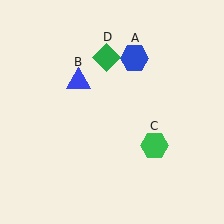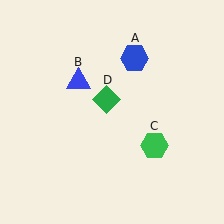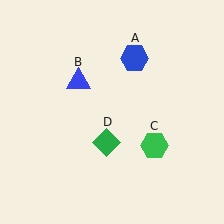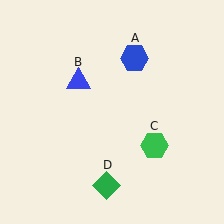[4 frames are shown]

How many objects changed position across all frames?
1 object changed position: green diamond (object D).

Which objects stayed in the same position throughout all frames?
Blue hexagon (object A) and blue triangle (object B) and green hexagon (object C) remained stationary.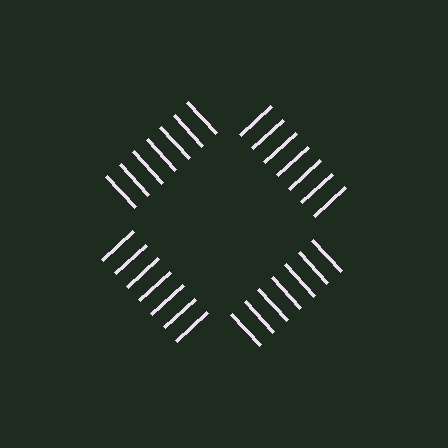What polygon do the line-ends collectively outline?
An illusory square — the line segments terminate on its edges but no continuous stroke is drawn.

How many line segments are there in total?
28 — 7 along each of the 4 edges.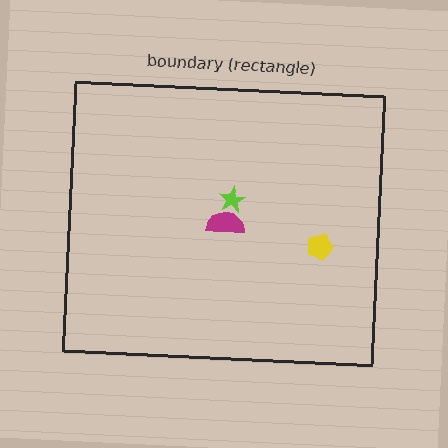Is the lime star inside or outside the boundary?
Inside.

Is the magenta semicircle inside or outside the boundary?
Inside.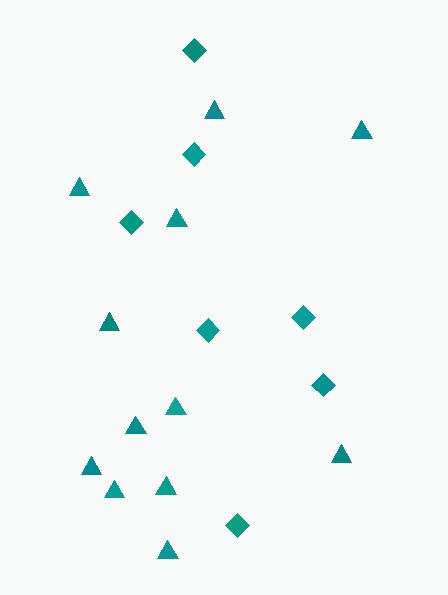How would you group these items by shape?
There are 2 groups: one group of diamonds (7) and one group of triangles (12).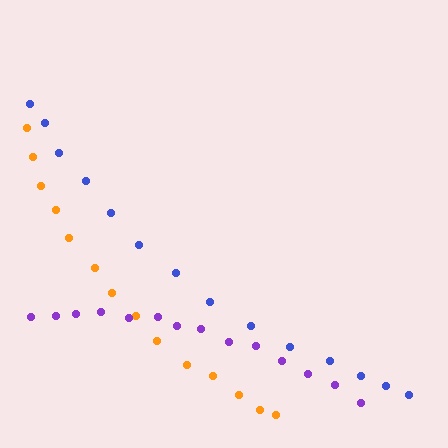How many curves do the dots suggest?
There are 3 distinct paths.